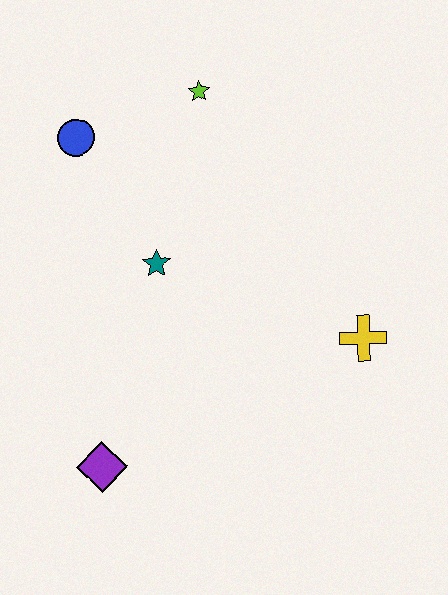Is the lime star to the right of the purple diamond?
Yes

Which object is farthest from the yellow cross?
The blue circle is farthest from the yellow cross.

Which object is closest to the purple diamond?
The teal star is closest to the purple diamond.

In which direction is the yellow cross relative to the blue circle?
The yellow cross is to the right of the blue circle.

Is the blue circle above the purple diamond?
Yes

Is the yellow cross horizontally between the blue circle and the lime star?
No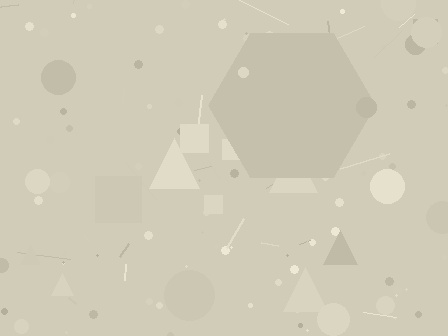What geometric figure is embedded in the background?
A hexagon is embedded in the background.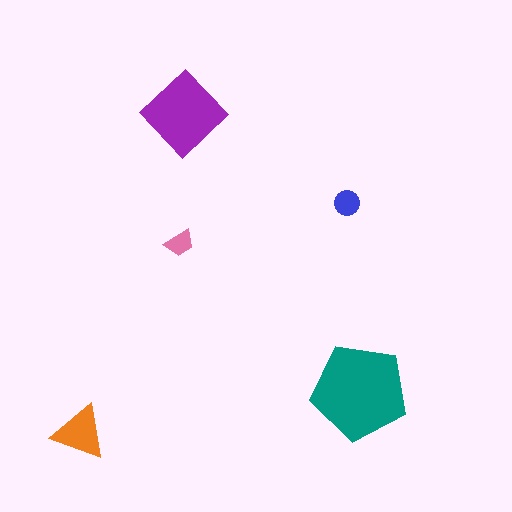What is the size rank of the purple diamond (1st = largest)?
2nd.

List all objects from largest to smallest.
The teal pentagon, the purple diamond, the orange triangle, the blue circle, the pink trapezoid.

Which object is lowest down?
The orange triangle is bottommost.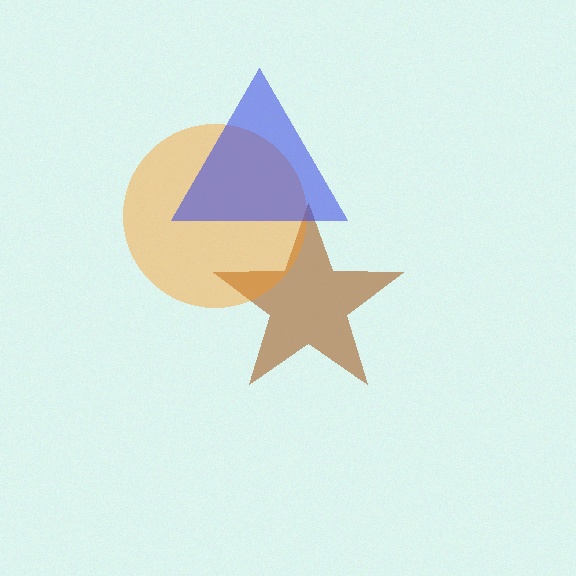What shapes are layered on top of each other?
The layered shapes are: a brown star, an orange circle, a blue triangle.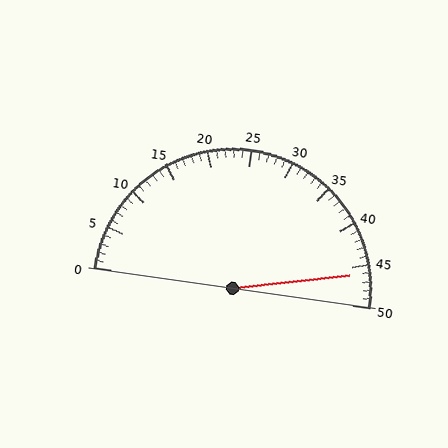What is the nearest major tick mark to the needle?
The nearest major tick mark is 45.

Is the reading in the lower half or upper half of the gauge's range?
The reading is in the upper half of the range (0 to 50).